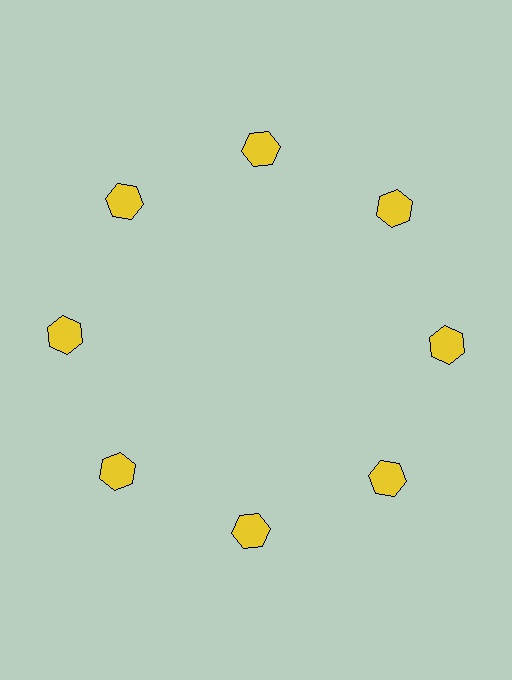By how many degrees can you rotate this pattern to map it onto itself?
The pattern maps onto itself every 45 degrees of rotation.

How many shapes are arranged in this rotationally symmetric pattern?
There are 8 shapes, arranged in 8 groups of 1.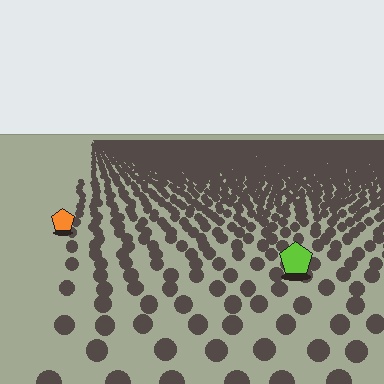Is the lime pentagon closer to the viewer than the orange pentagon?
Yes. The lime pentagon is closer — you can tell from the texture gradient: the ground texture is coarser near it.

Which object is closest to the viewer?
The lime pentagon is closest. The texture marks near it are larger and more spread out.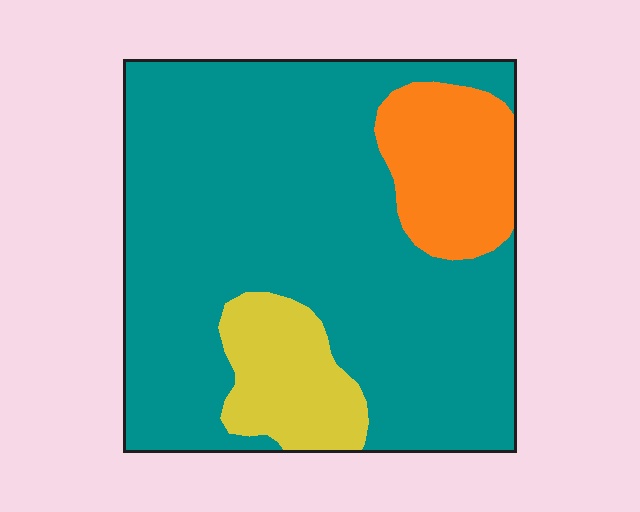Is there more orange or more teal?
Teal.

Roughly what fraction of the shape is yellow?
Yellow covers around 10% of the shape.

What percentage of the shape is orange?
Orange takes up less than a quarter of the shape.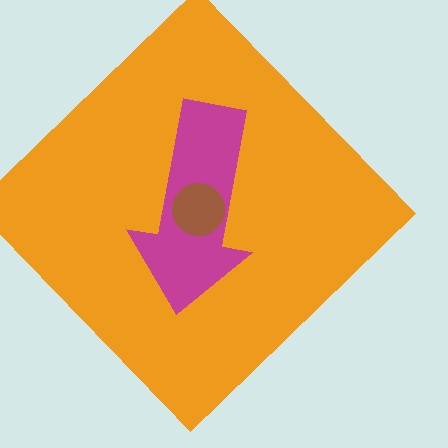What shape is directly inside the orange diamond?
The magenta arrow.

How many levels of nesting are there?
3.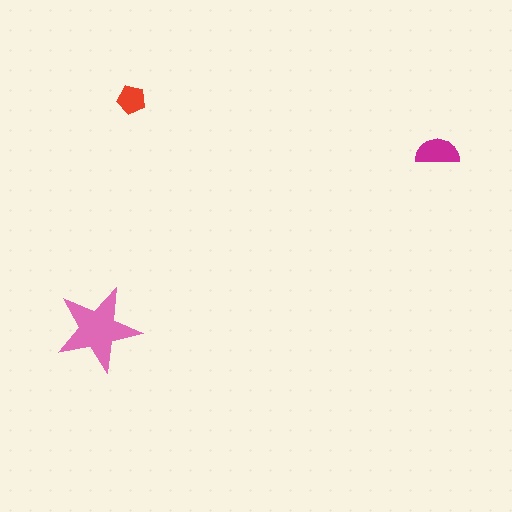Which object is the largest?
The pink star.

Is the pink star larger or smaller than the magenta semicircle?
Larger.